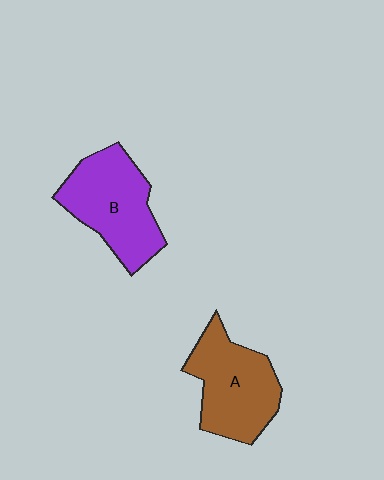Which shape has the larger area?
Shape B (purple).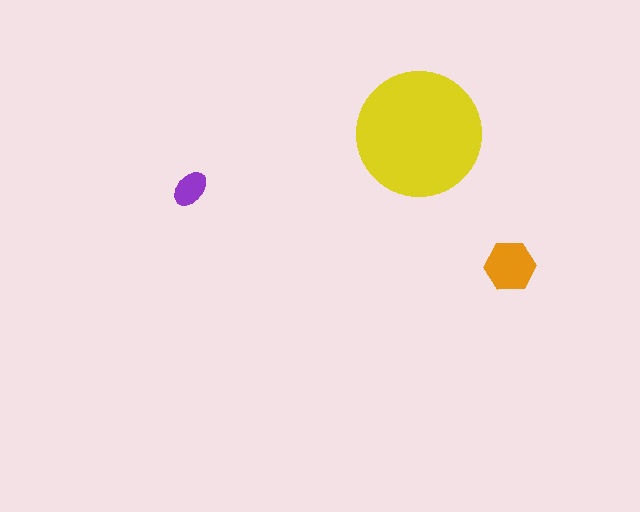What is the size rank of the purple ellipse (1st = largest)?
3rd.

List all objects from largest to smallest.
The yellow circle, the orange hexagon, the purple ellipse.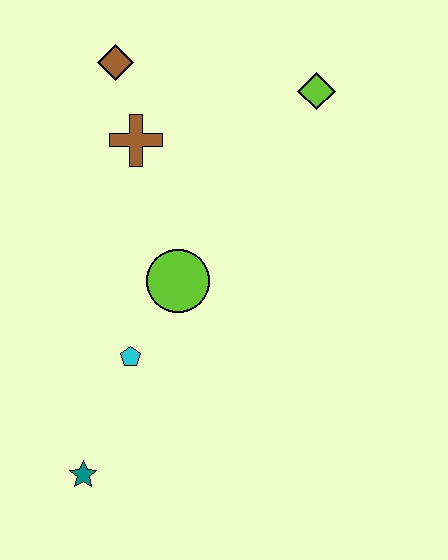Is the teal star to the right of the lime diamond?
No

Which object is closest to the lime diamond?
The brown cross is closest to the lime diamond.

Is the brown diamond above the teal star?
Yes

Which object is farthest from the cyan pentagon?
The lime diamond is farthest from the cyan pentagon.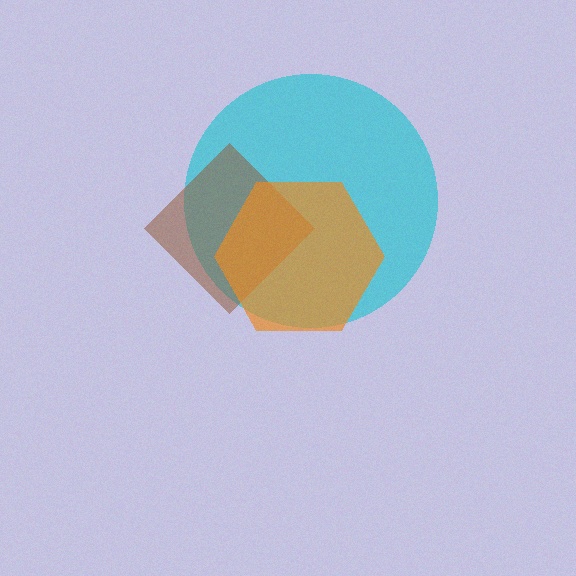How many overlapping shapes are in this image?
There are 3 overlapping shapes in the image.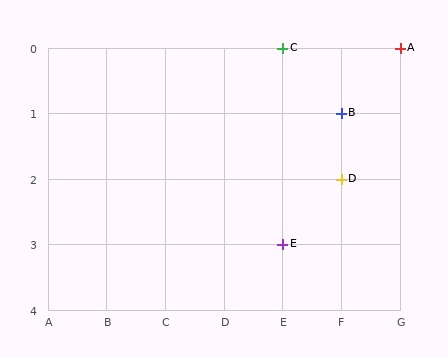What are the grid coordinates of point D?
Point D is at grid coordinates (F, 2).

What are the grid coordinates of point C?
Point C is at grid coordinates (E, 0).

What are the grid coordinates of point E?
Point E is at grid coordinates (E, 3).